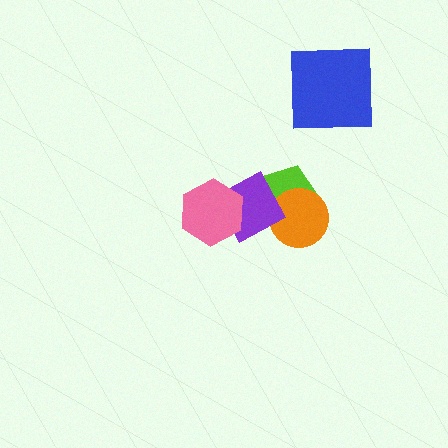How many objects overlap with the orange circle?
2 objects overlap with the orange circle.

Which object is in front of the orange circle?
The purple diamond is in front of the orange circle.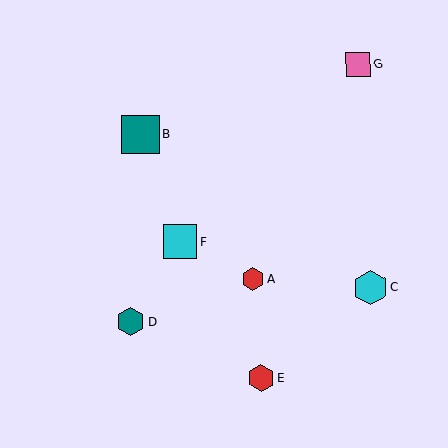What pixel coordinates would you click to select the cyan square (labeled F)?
Click at (180, 242) to select the cyan square F.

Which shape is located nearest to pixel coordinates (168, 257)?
The cyan square (labeled F) at (180, 242) is nearest to that location.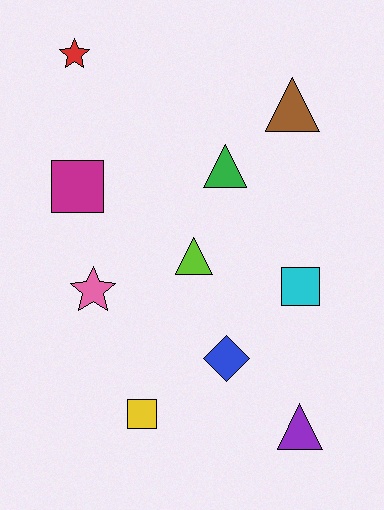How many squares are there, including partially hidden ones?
There are 3 squares.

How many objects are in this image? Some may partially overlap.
There are 10 objects.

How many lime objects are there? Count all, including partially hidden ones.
There is 1 lime object.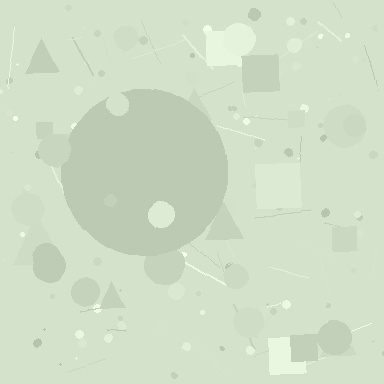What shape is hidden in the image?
A circle is hidden in the image.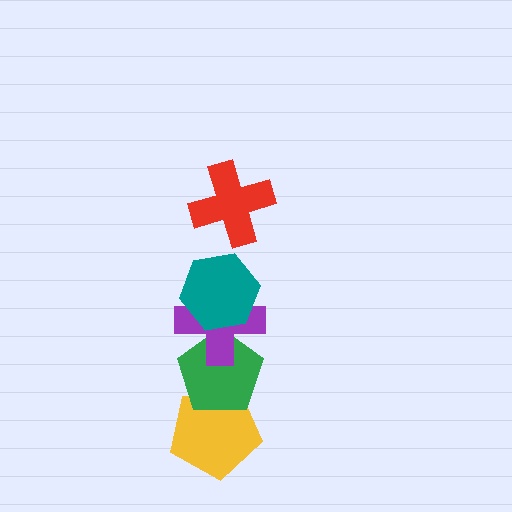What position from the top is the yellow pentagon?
The yellow pentagon is 5th from the top.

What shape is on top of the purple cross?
The teal hexagon is on top of the purple cross.